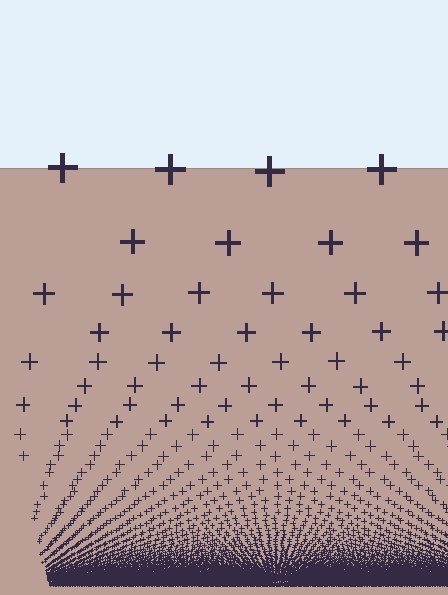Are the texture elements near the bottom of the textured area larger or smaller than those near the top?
Smaller. The gradient is inverted — elements near the bottom are smaller and denser.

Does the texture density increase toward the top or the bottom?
Density increases toward the bottom.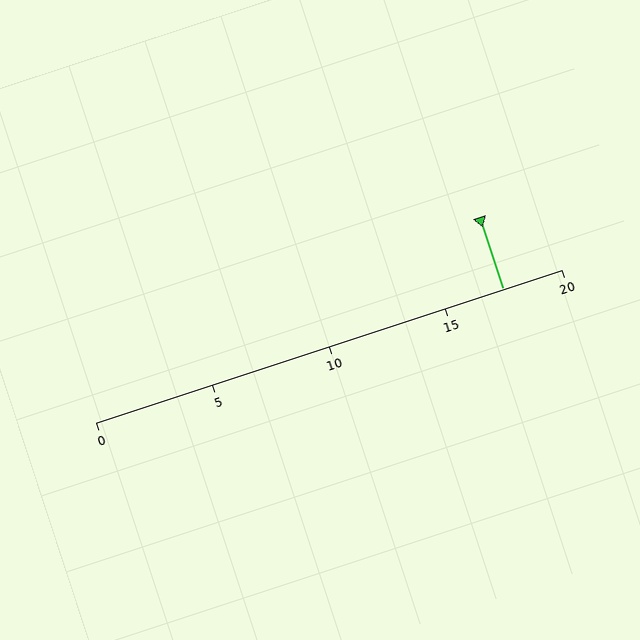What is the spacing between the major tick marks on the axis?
The major ticks are spaced 5 apart.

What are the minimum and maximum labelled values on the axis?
The axis runs from 0 to 20.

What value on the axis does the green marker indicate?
The marker indicates approximately 17.5.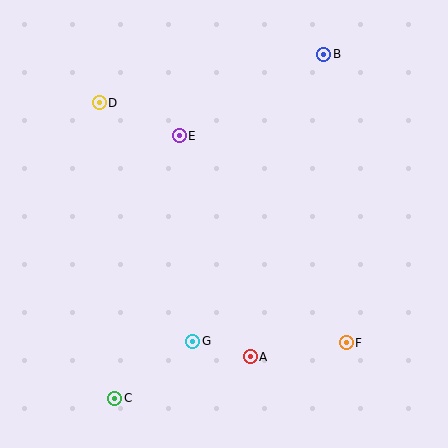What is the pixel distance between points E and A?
The distance between E and A is 232 pixels.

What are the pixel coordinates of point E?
Point E is at (179, 136).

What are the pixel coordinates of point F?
Point F is at (346, 343).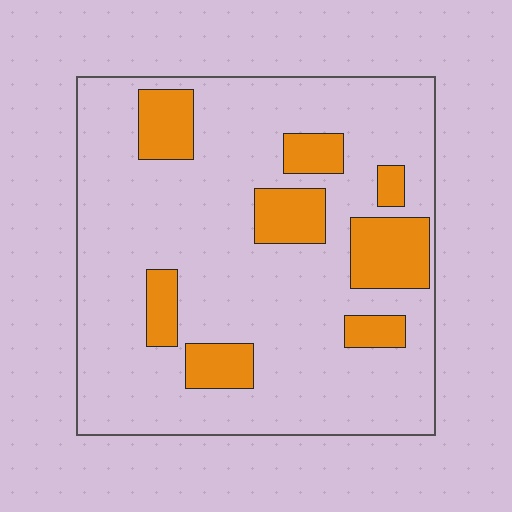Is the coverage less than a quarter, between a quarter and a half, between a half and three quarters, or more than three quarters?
Less than a quarter.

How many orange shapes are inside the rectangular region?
8.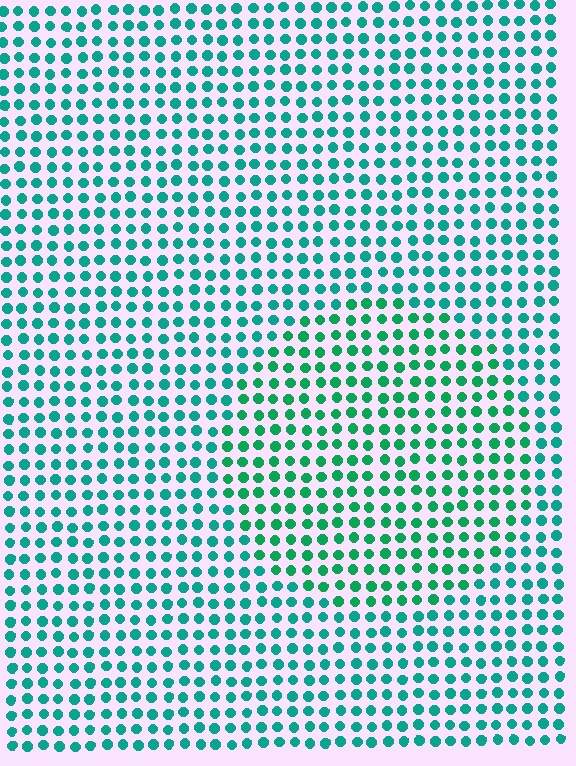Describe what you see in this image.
The image is filled with small teal elements in a uniform arrangement. A circle-shaped region is visible where the elements are tinted to a slightly different hue, forming a subtle color boundary.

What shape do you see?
I see a circle.